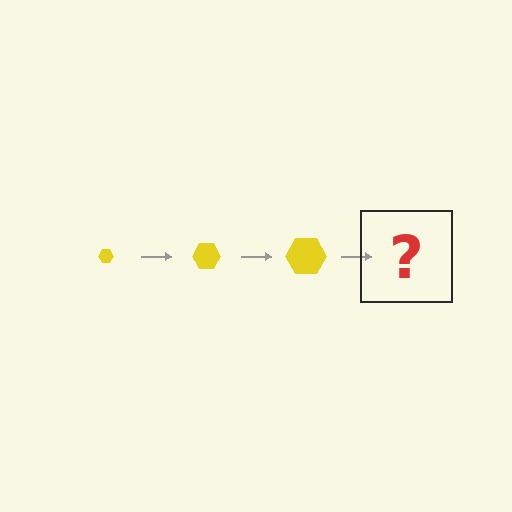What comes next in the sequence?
The next element should be a yellow hexagon, larger than the previous one.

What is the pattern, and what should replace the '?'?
The pattern is that the hexagon gets progressively larger each step. The '?' should be a yellow hexagon, larger than the previous one.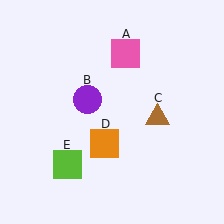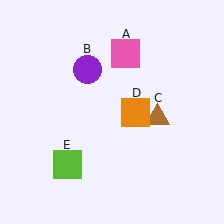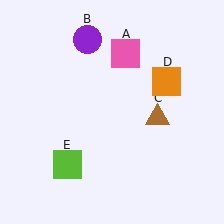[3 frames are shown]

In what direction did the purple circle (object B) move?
The purple circle (object B) moved up.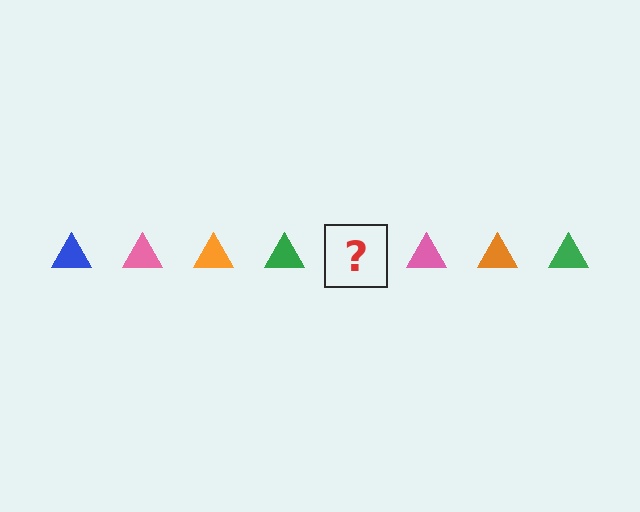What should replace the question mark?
The question mark should be replaced with a blue triangle.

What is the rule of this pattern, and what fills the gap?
The rule is that the pattern cycles through blue, pink, orange, green triangles. The gap should be filled with a blue triangle.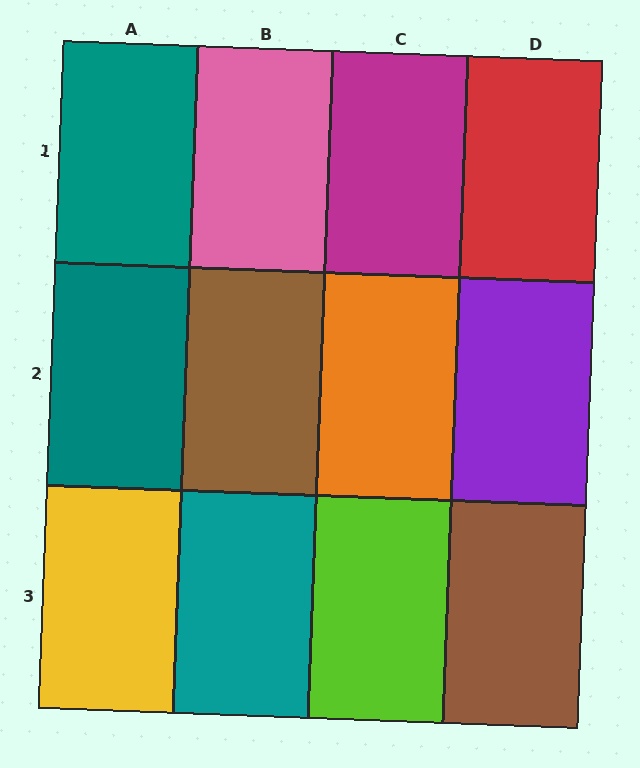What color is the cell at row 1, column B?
Pink.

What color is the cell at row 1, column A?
Teal.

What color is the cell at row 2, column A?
Teal.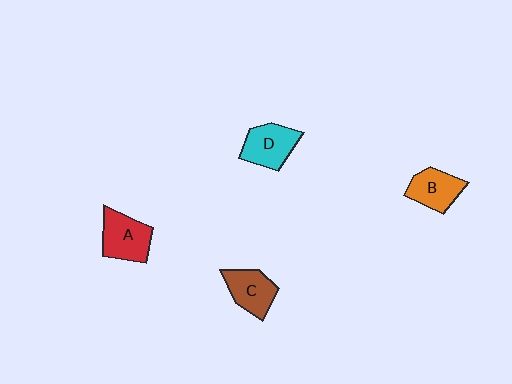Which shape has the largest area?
Shape A (red).